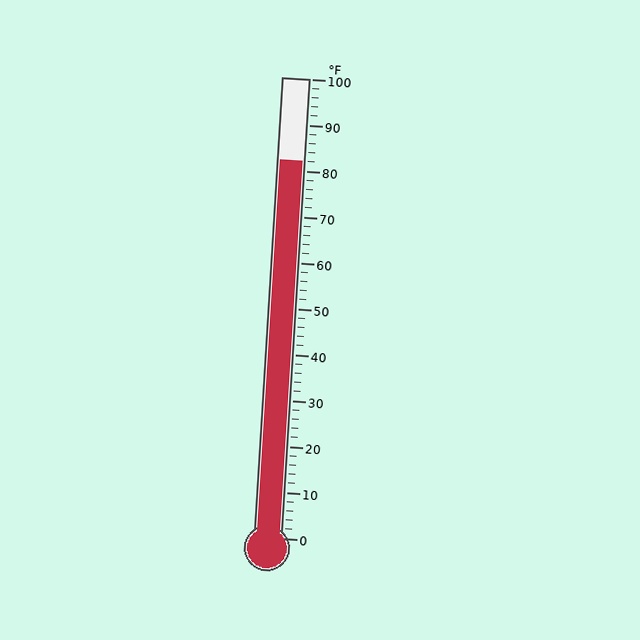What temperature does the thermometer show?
The thermometer shows approximately 82°F.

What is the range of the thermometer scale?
The thermometer scale ranges from 0°F to 100°F.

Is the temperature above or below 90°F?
The temperature is below 90°F.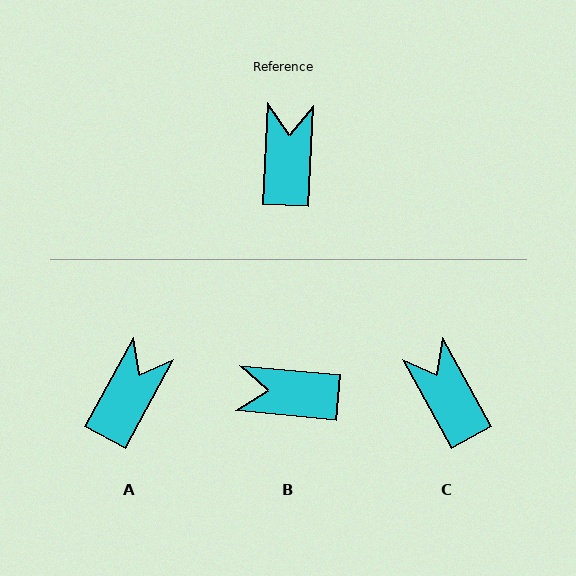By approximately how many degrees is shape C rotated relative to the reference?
Approximately 32 degrees counter-clockwise.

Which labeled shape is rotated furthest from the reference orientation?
B, about 88 degrees away.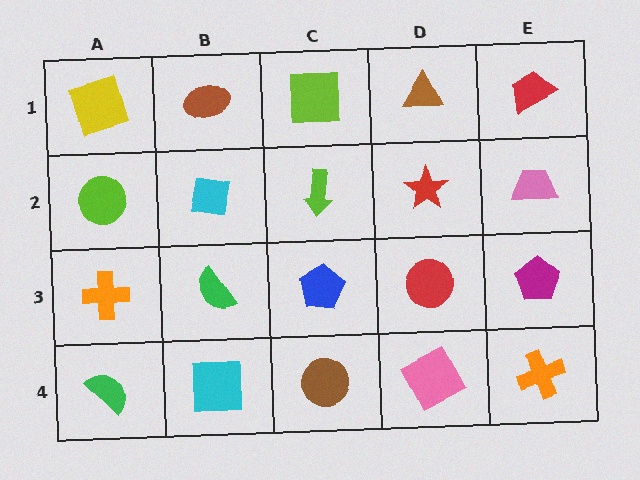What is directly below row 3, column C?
A brown circle.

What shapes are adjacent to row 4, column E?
A magenta pentagon (row 3, column E), a pink square (row 4, column D).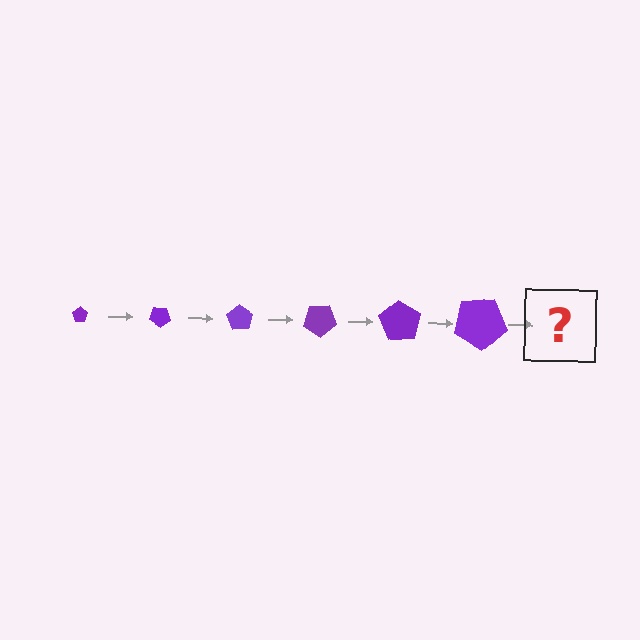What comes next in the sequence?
The next element should be a pentagon, larger than the previous one and rotated 210 degrees from the start.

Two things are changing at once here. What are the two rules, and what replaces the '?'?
The two rules are that the pentagon grows larger each step and it rotates 35 degrees each step. The '?' should be a pentagon, larger than the previous one and rotated 210 degrees from the start.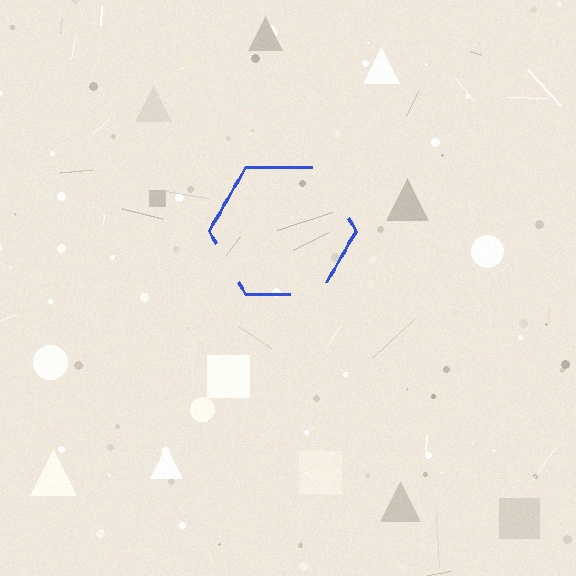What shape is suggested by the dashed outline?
The dashed outline suggests a hexagon.